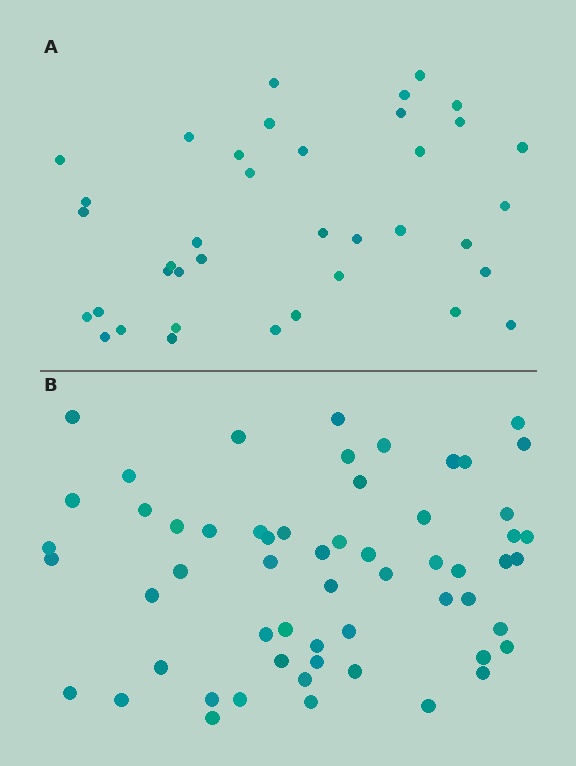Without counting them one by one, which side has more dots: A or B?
Region B (the bottom region) has more dots.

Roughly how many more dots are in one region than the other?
Region B has approximately 20 more dots than region A.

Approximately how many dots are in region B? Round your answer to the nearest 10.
About 60 dots. (The exact count is 58, which rounds to 60.)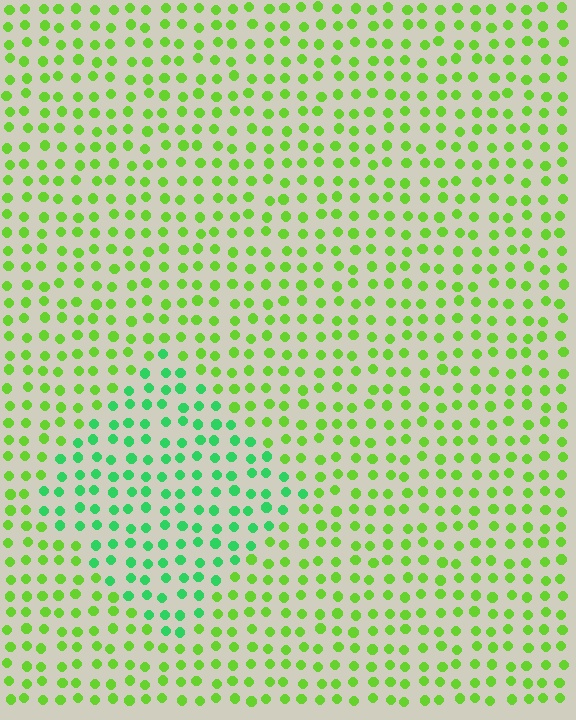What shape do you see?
I see a diamond.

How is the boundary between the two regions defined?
The boundary is defined purely by a slight shift in hue (about 39 degrees). Spacing, size, and orientation are identical on both sides.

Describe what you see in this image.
The image is filled with small lime elements in a uniform arrangement. A diamond-shaped region is visible where the elements are tinted to a slightly different hue, forming a subtle color boundary.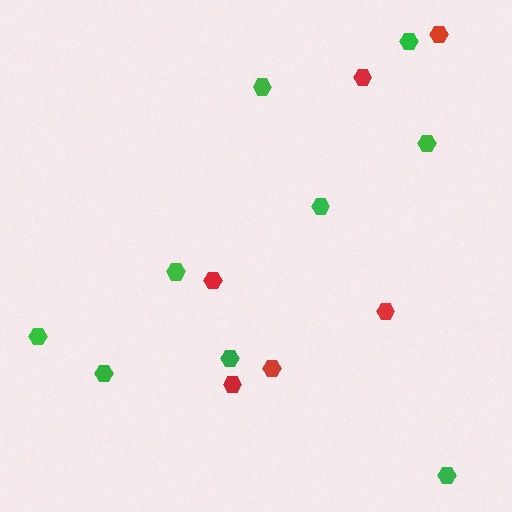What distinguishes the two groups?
There are 2 groups: one group of red hexagons (6) and one group of green hexagons (9).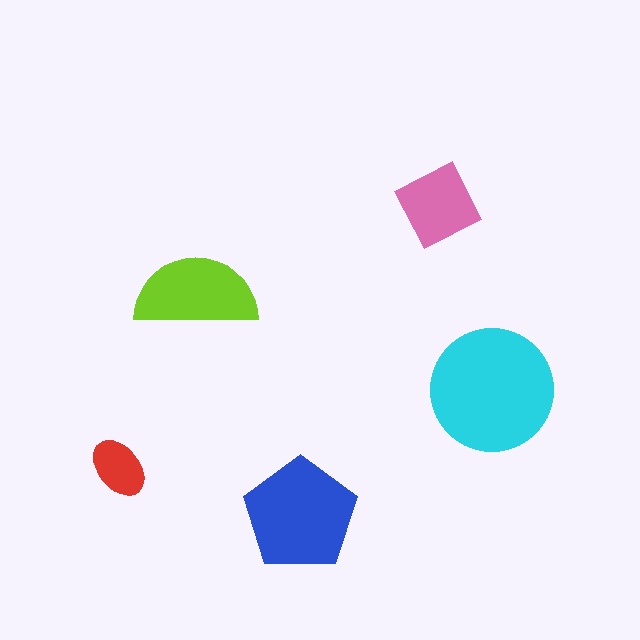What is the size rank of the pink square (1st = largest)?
4th.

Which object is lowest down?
The blue pentagon is bottommost.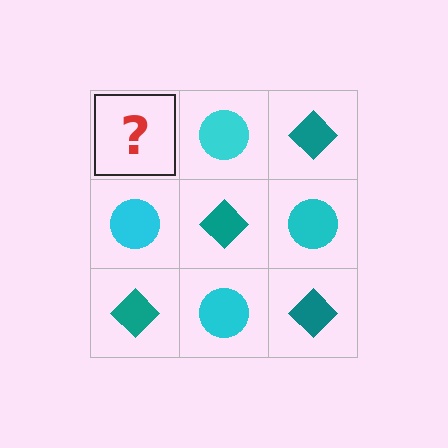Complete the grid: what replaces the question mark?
The question mark should be replaced with a teal diamond.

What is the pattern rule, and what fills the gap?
The rule is that it alternates teal diamond and cyan circle in a checkerboard pattern. The gap should be filled with a teal diamond.